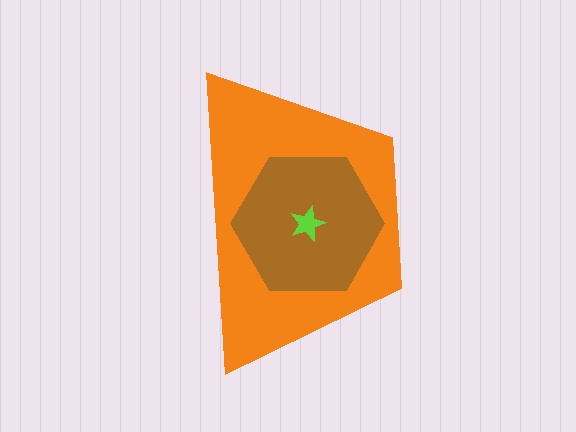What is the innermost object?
The lime star.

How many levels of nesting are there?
3.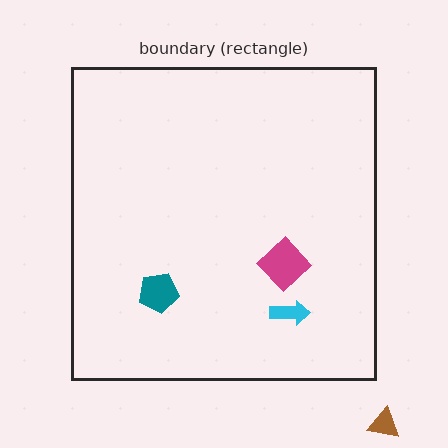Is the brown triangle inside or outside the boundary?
Outside.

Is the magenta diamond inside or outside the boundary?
Inside.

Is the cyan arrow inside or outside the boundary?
Inside.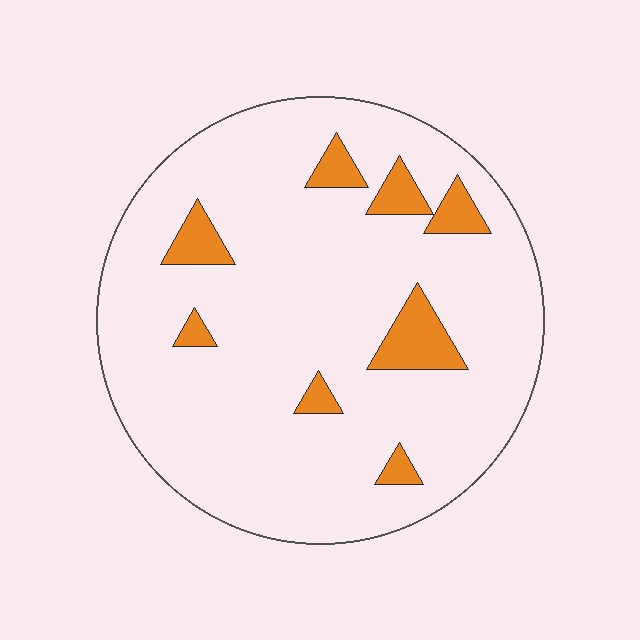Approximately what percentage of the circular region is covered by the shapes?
Approximately 10%.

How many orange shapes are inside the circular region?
8.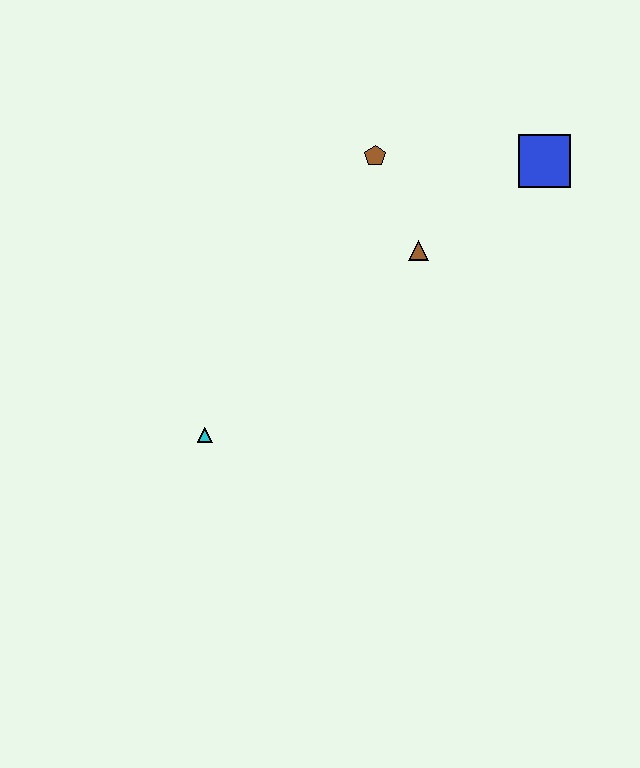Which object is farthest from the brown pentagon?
The cyan triangle is farthest from the brown pentagon.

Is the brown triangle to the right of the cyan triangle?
Yes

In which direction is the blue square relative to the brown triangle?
The blue square is to the right of the brown triangle.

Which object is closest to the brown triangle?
The brown pentagon is closest to the brown triangle.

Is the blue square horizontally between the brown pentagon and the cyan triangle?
No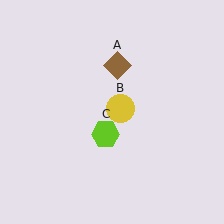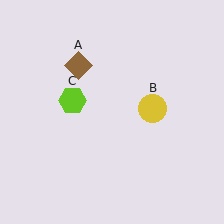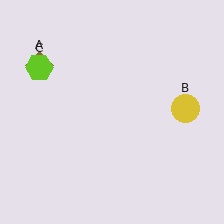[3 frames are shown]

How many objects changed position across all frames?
3 objects changed position: brown diamond (object A), yellow circle (object B), lime hexagon (object C).